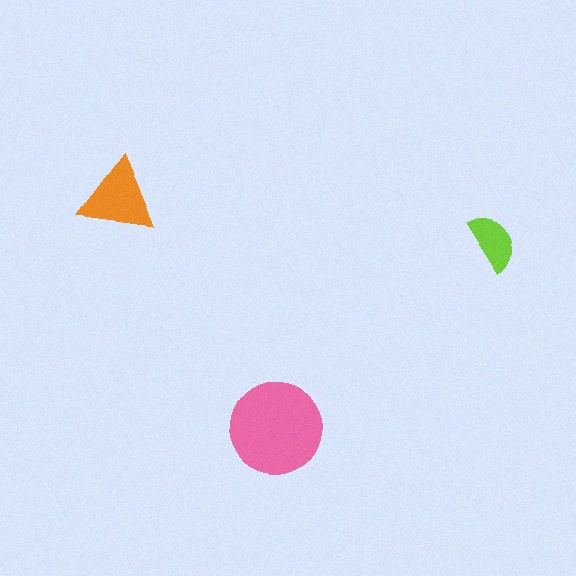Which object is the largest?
The pink circle.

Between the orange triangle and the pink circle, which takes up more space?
The pink circle.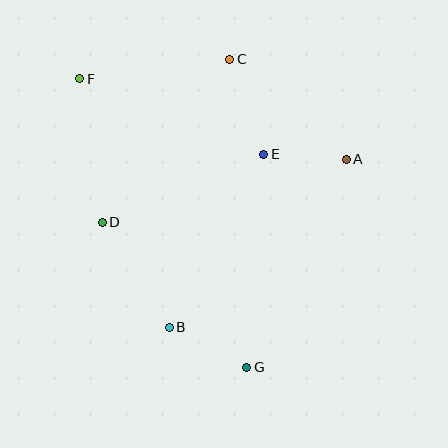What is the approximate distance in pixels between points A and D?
The distance between A and D is approximately 252 pixels.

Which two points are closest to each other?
Points A and E are closest to each other.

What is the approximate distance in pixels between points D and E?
The distance between D and E is approximately 175 pixels.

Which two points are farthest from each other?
Points F and G are farthest from each other.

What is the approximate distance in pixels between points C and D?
The distance between C and D is approximately 207 pixels.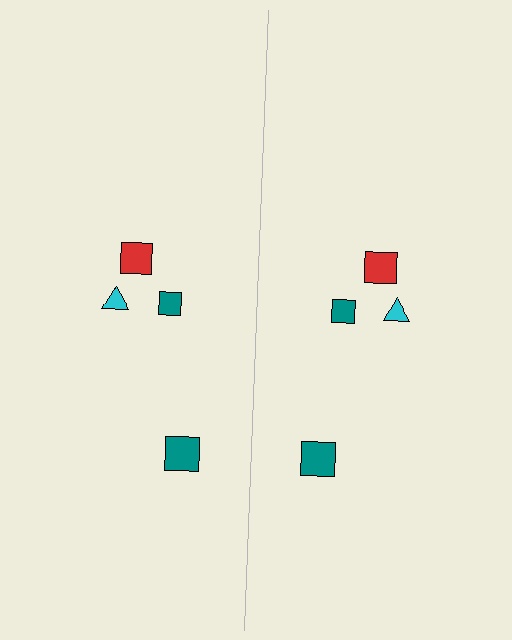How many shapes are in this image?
There are 8 shapes in this image.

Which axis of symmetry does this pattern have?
The pattern has a vertical axis of symmetry running through the center of the image.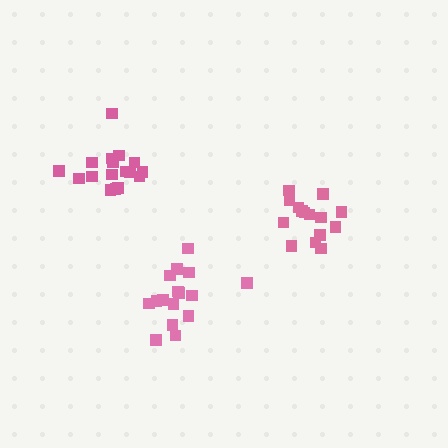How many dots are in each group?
Group 1: 17 dots, Group 2: 15 dots, Group 3: 16 dots (48 total).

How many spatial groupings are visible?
There are 3 spatial groupings.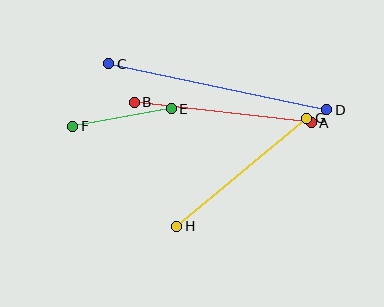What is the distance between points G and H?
The distance is approximately 169 pixels.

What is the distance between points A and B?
The distance is approximately 178 pixels.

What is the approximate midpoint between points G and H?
The midpoint is at approximately (242, 172) pixels.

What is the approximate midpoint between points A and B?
The midpoint is at approximately (223, 113) pixels.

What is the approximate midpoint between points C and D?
The midpoint is at approximately (218, 87) pixels.